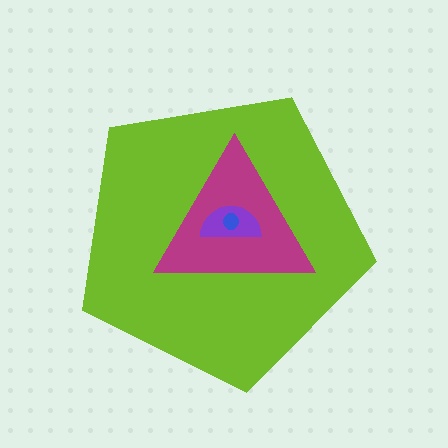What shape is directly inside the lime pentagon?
The magenta triangle.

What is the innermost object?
The blue circle.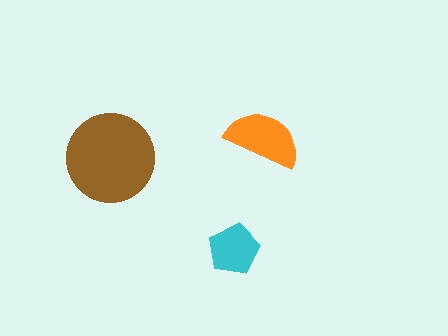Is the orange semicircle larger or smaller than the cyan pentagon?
Larger.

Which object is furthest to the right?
The orange semicircle is rightmost.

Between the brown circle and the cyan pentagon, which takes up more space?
The brown circle.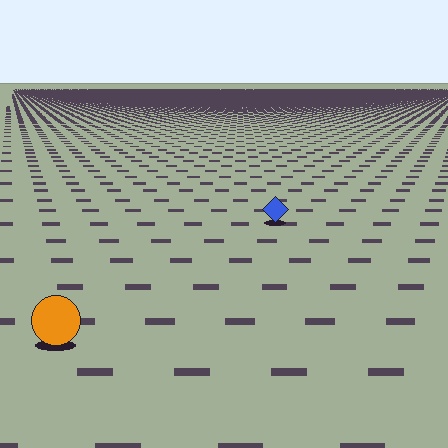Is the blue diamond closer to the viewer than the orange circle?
No. The orange circle is closer — you can tell from the texture gradient: the ground texture is coarser near it.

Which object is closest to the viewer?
The orange circle is closest. The texture marks near it are larger and more spread out.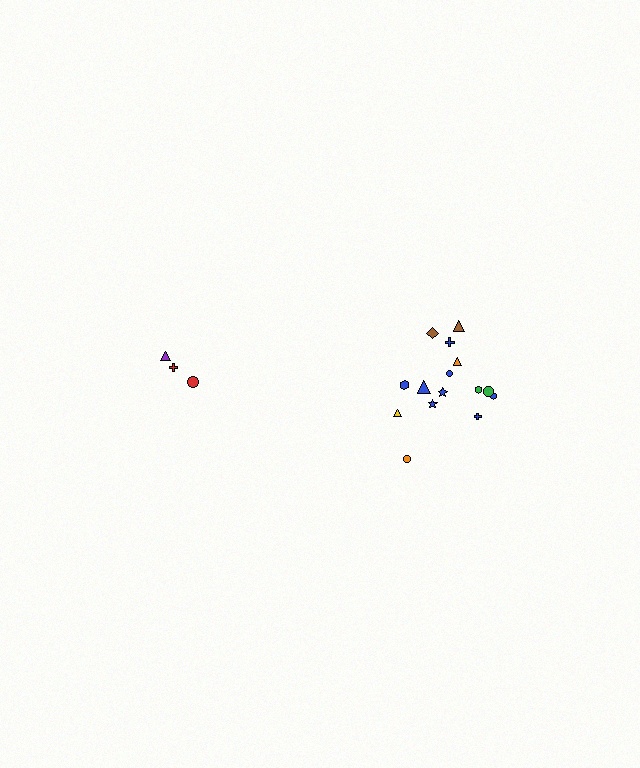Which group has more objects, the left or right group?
The right group.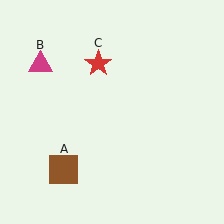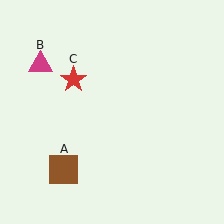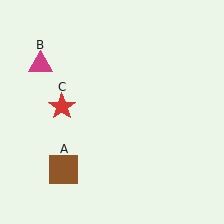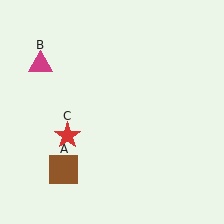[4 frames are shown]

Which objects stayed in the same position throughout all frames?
Brown square (object A) and magenta triangle (object B) remained stationary.